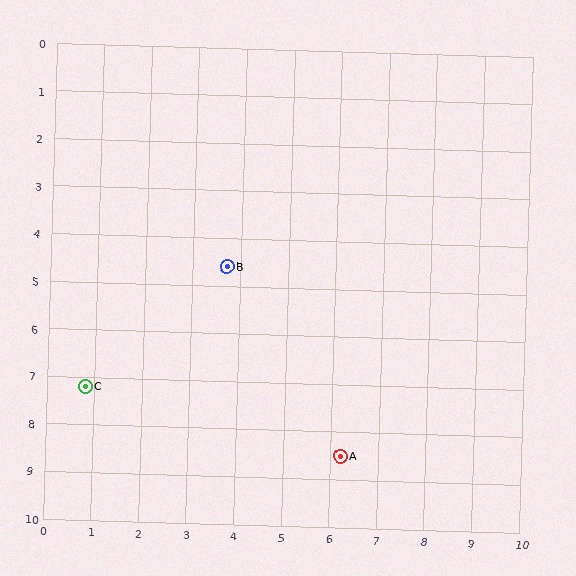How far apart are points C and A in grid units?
Points C and A are about 5.6 grid units apart.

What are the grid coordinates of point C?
Point C is at approximately (0.8, 7.2).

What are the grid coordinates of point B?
Point B is at approximately (3.7, 4.6).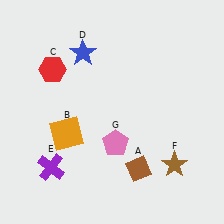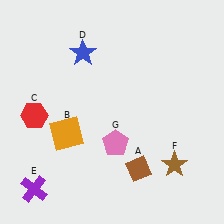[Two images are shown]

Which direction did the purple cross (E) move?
The purple cross (E) moved down.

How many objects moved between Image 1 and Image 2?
2 objects moved between the two images.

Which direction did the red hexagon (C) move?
The red hexagon (C) moved down.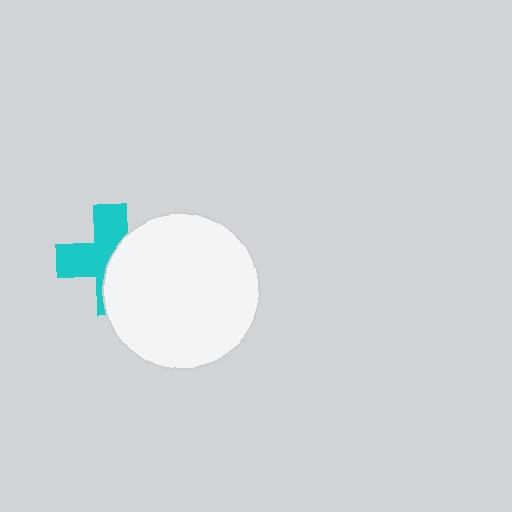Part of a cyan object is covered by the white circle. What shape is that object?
It is a cross.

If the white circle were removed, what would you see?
You would see the complete cyan cross.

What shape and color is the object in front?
The object in front is a white circle.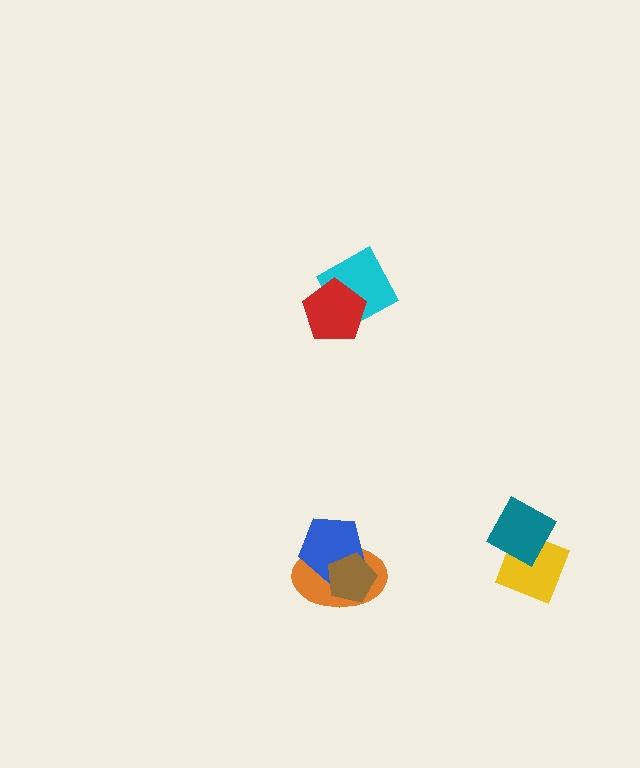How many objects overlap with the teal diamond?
1 object overlaps with the teal diamond.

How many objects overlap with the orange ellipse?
2 objects overlap with the orange ellipse.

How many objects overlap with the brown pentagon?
2 objects overlap with the brown pentagon.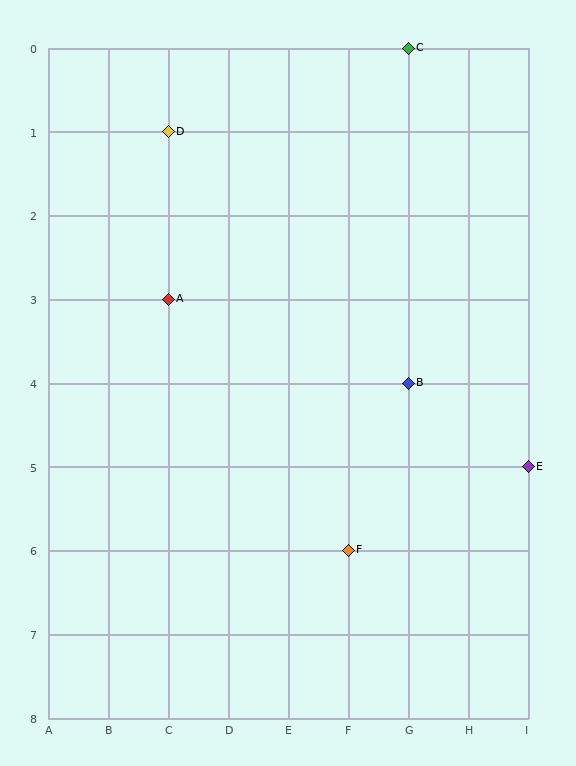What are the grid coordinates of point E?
Point E is at grid coordinates (I, 5).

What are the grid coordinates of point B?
Point B is at grid coordinates (G, 4).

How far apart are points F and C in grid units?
Points F and C are 1 column and 6 rows apart (about 6.1 grid units diagonally).